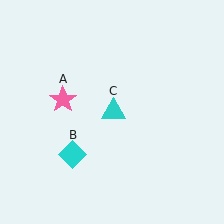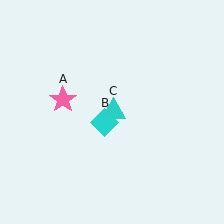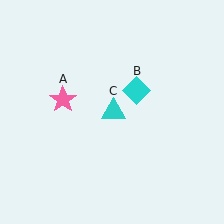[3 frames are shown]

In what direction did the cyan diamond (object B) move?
The cyan diamond (object B) moved up and to the right.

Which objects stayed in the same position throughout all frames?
Pink star (object A) and cyan triangle (object C) remained stationary.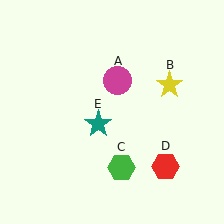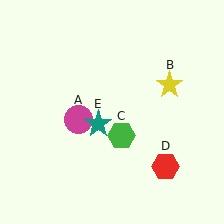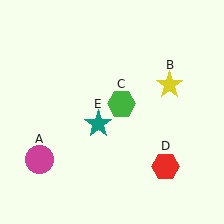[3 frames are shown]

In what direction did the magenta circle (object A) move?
The magenta circle (object A) moved down and to the left.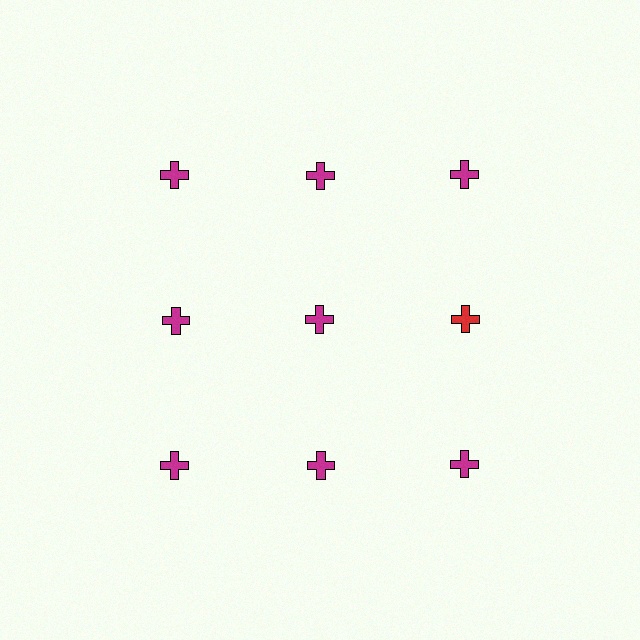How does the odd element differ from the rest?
It has a different color: red instead of magenta.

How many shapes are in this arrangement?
There are 9 shapes arranged in a grid pattern.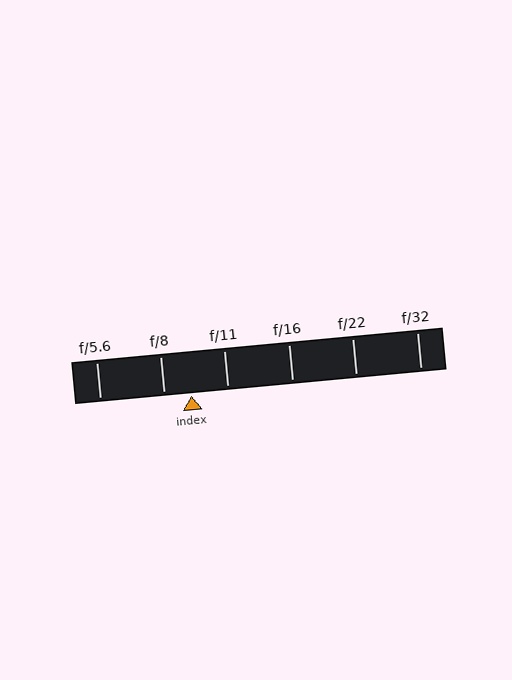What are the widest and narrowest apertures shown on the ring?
The widest aperture shown is f/5.6 and the narrowest is f/32.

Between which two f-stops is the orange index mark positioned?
The index mark is between f/8 and f/11.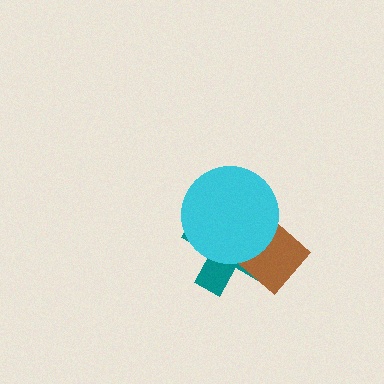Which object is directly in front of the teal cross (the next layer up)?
The brown diamond is directly in front of the teal cross.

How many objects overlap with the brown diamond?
2 objects overlap with the brown diamond.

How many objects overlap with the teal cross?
2 objects overlap with the teal cross.